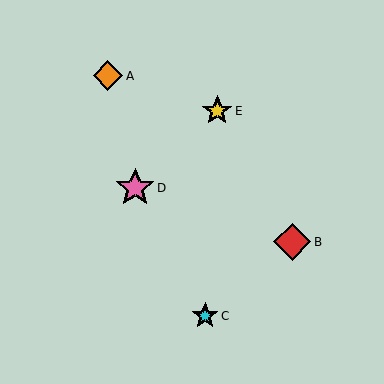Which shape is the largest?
The pink star (labeled D) is the largest.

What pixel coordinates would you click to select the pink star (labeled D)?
Click at (135, 188) to select the pink star D.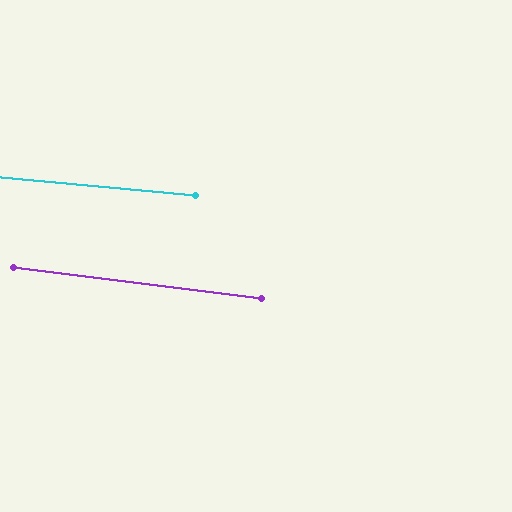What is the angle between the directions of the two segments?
Approximately 2 degrees.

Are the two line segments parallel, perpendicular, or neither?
Parallel — their directions differ by only 1.7°.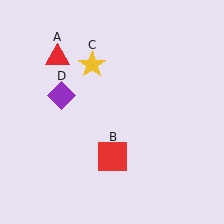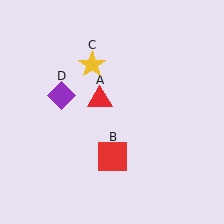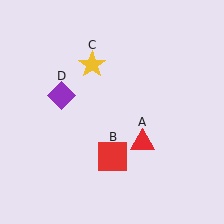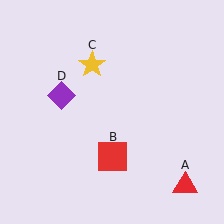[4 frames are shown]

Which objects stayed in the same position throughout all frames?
Red square (object B) and yellow star (object C) and purple diamond (object D) remained stationary.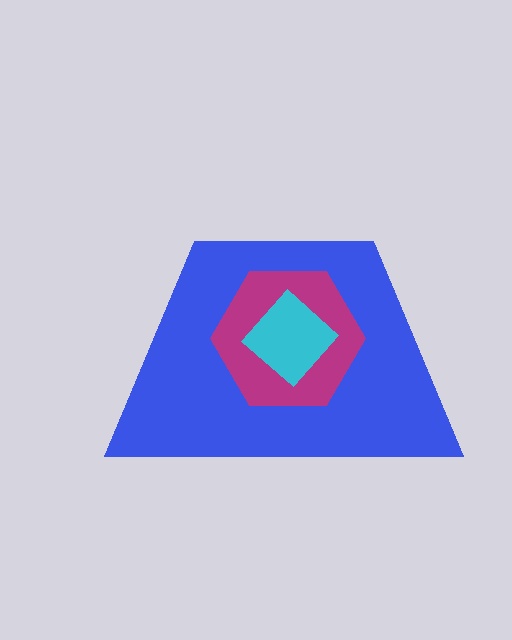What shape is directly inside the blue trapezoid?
The magenta hexagon.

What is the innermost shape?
The cyan diamond.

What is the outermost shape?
The blue trapezoid.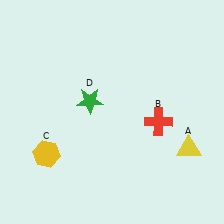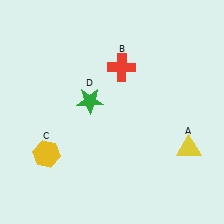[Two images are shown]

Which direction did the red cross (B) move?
The red cross (B) moved up.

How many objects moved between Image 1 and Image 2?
1 object moved between the two images.